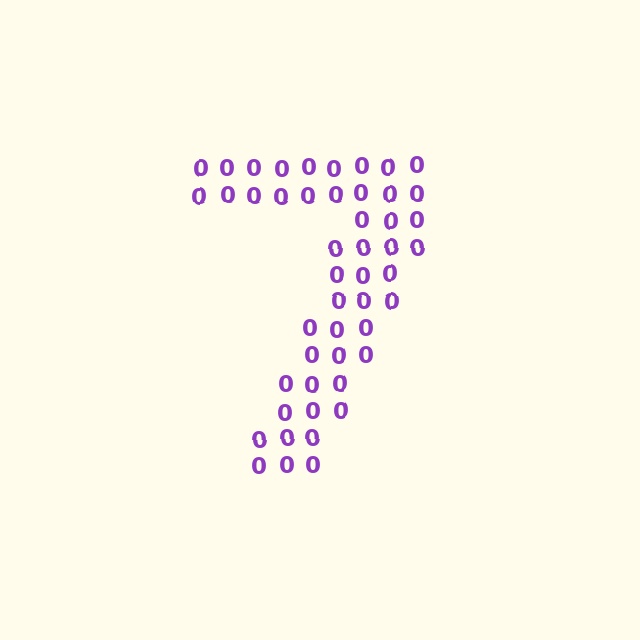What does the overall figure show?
The overall figure shows the digit 7.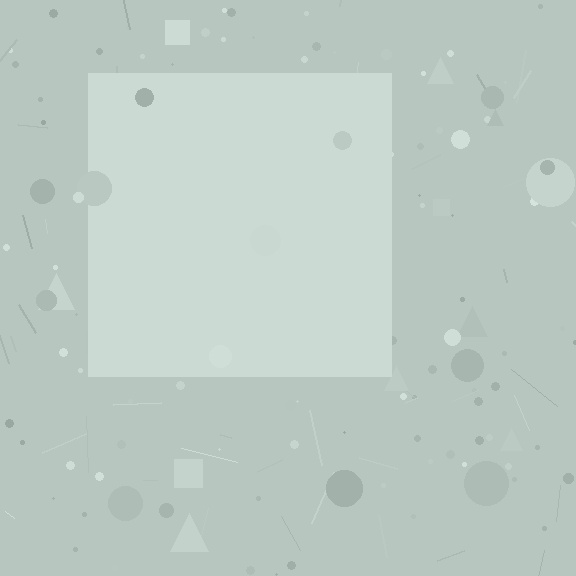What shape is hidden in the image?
A square is hidden in the image.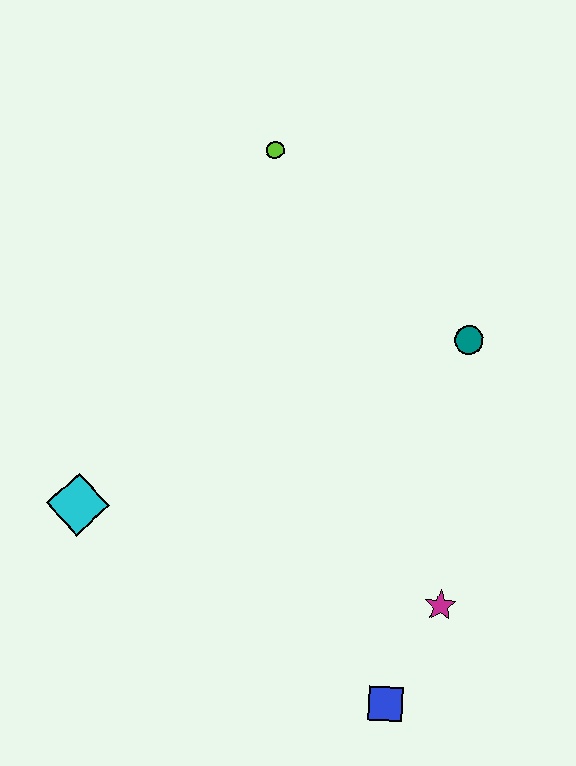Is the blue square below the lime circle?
Yes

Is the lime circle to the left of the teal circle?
Yes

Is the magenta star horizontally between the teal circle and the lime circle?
Yes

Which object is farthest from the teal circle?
The cyan diamond is farthest from the teal circle.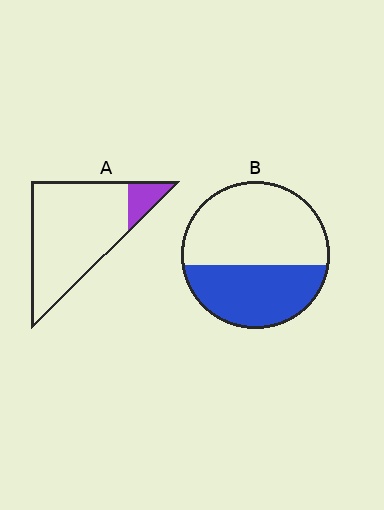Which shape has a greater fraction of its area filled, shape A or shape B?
Shape B.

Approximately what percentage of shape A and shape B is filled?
A is approximately 10% and B is approximately 40%.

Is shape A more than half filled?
No.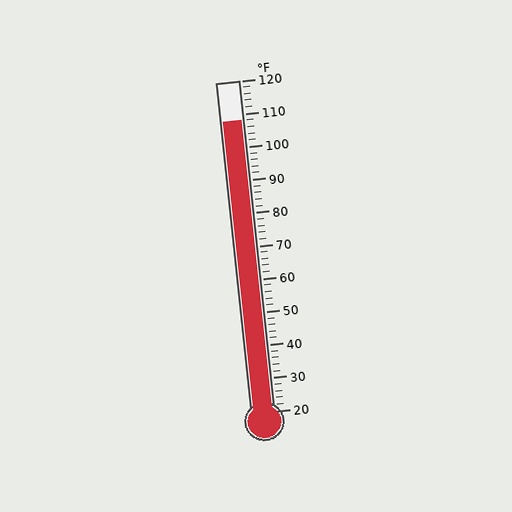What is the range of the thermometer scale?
The thermometer scale ranges from 20°F to 120°F.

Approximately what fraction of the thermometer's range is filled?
The thermometer is filled to approximately 90% of its range.